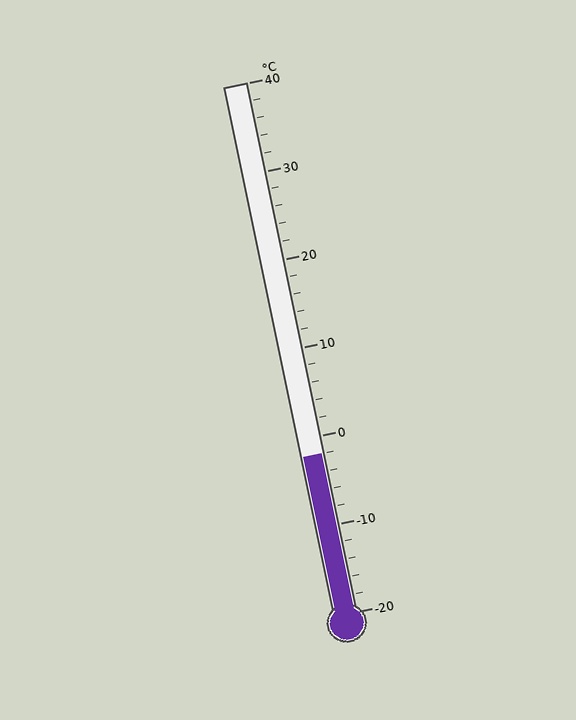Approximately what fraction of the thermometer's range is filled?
The thermometer is filled to approximately 30% of its range.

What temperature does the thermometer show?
The thermometer shows approximately -2°C.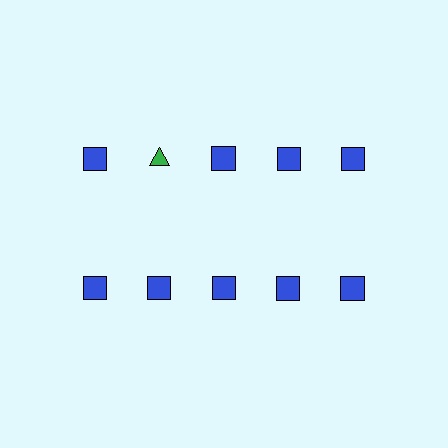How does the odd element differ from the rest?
It differs in both color (green instead of blue) and shape (triangle instead of square).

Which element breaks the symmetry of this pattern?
The green triangle in the top row, second from left column breaks the symmetry. All other shapes are blue squares.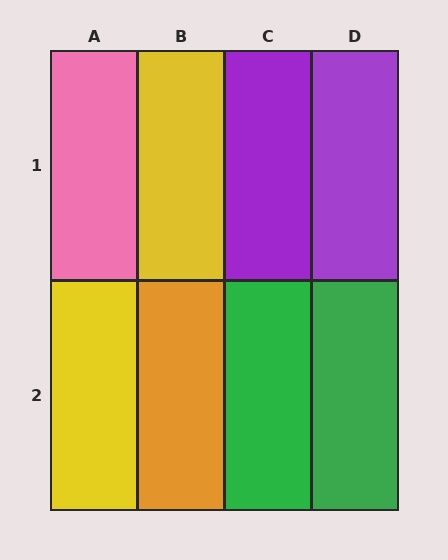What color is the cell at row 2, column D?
Green.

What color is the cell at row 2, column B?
Orange.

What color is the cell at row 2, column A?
Yellow.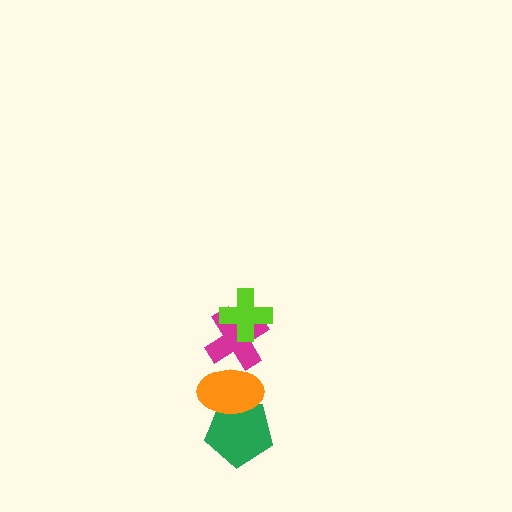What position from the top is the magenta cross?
The magenta cross is 2nd from the top.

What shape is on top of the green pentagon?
The orange ellipse is on top of the green pentagon.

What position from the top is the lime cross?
The lime cross is 1st from the top.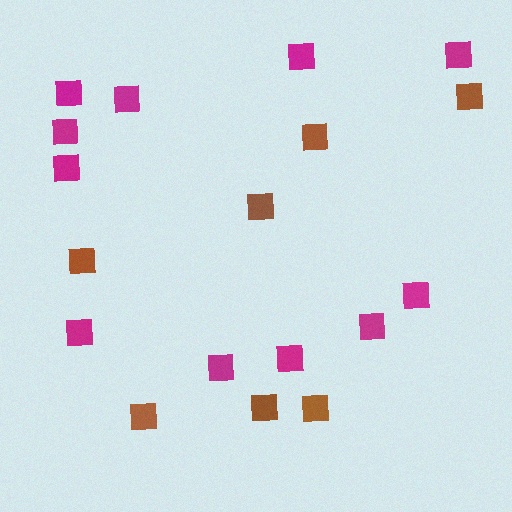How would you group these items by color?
There are 2 groups: one group of brown squares (7) and one group of magenta squares (11).